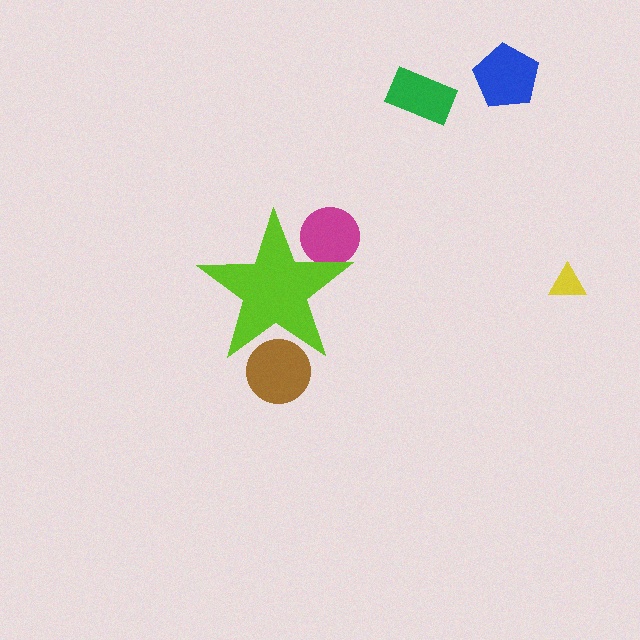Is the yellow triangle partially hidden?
No, the yellow triangle is fully visible.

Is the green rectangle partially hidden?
No, the green rectangle is fully visible.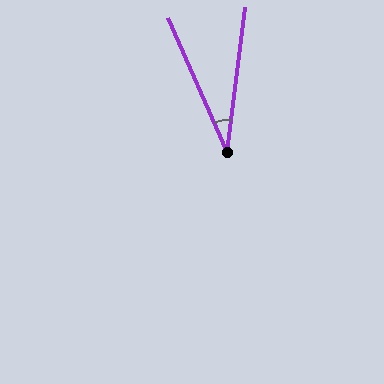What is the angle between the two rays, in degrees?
Approximately 31 degrees.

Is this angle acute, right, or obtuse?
It is acute.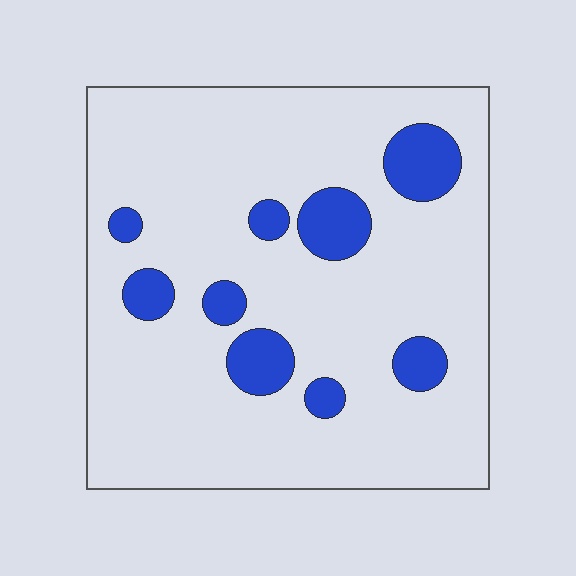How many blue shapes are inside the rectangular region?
9.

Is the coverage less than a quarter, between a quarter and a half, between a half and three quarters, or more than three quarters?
Less than a quarter.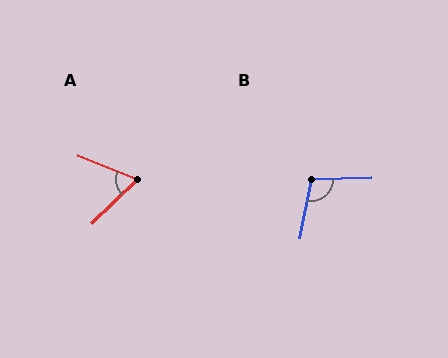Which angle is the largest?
B, at approximately 103 degrees.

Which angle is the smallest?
A, at approximately 67 degrees.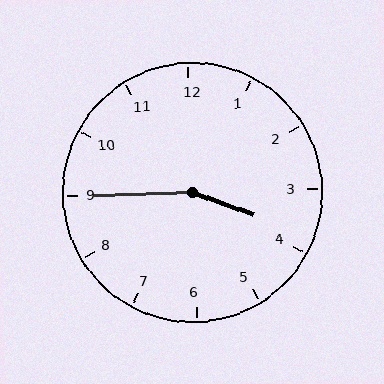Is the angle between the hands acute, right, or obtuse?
It is obtuse.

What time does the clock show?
3:45.